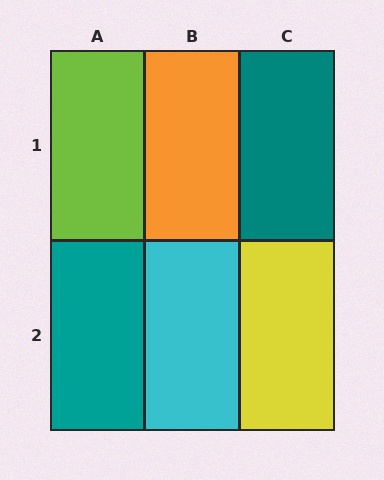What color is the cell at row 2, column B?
Cyan.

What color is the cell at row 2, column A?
Teal.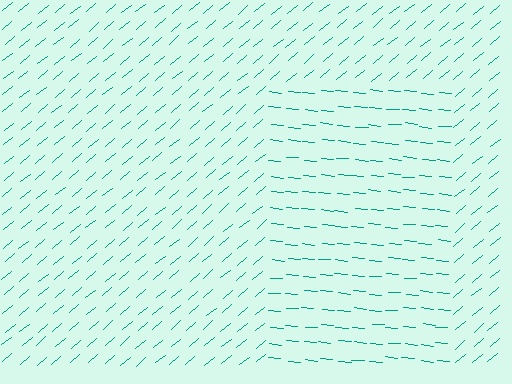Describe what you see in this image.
The image is filled with small teal line segments. A rectangle region in the image has lines oriented differently from the surrounding lines, creating a visible texture boundary.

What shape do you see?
I see a rectangle.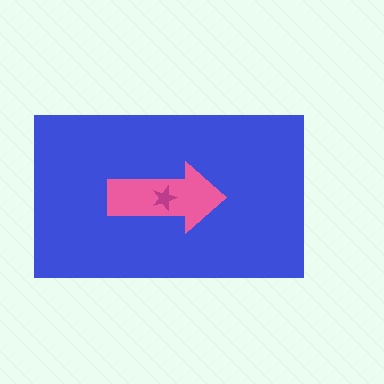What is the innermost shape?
The magenta star.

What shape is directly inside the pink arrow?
The magenta star.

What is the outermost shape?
The blue rectangle.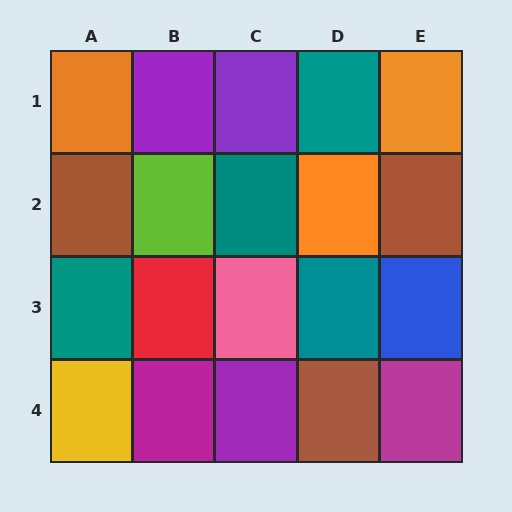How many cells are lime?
1 cell is lime.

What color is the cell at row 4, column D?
Brown.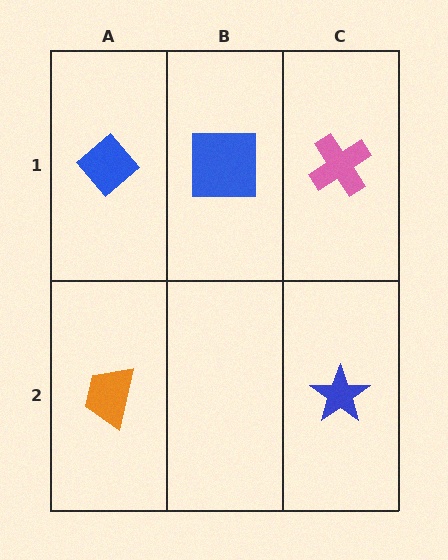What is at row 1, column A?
A blue diamond.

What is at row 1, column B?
A blue square.